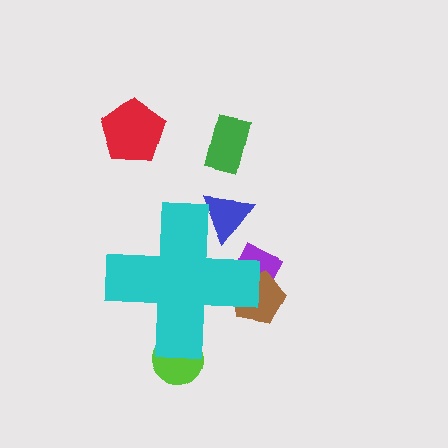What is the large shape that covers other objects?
A cyan cross.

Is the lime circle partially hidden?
Yes, the lime circle is partially hidden behind the cyan cross.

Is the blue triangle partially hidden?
Yes, the blue triangle is partially hidden behind the cyan cross.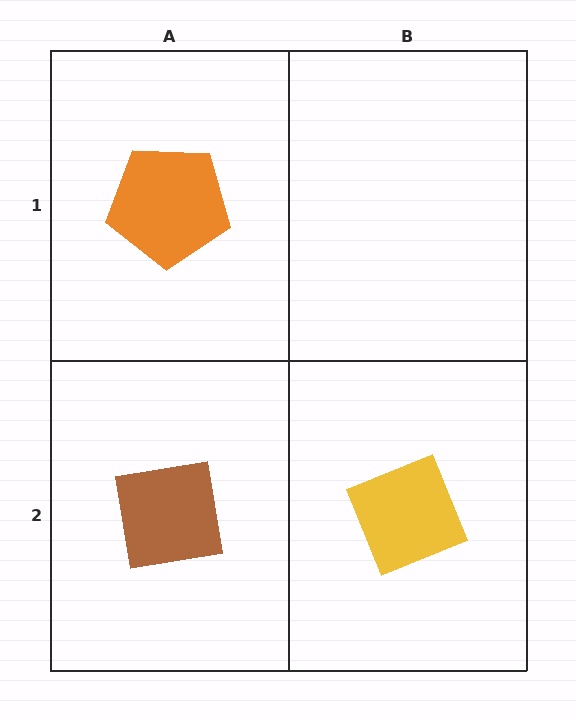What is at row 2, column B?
A yellow diamond.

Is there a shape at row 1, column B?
No, that cell is empty.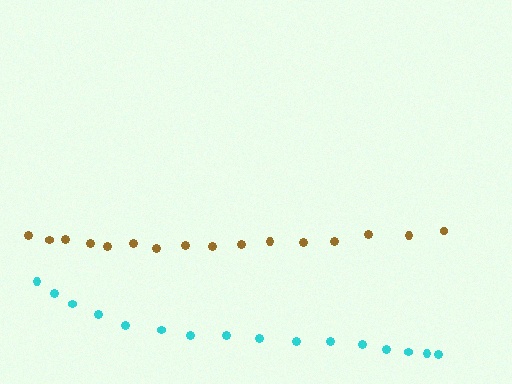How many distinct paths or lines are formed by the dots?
There are 2 distinct paths.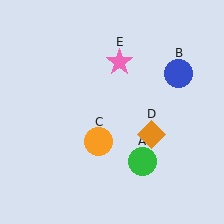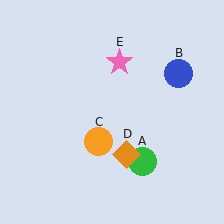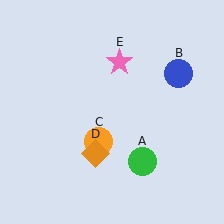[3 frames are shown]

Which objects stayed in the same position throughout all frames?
Green circle (object A) and blue circle (object B) and orange circle (object C) and pink star (object E) remained stationary.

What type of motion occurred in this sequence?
The orange diamond (object D) rotated clockwise around the center of the scene.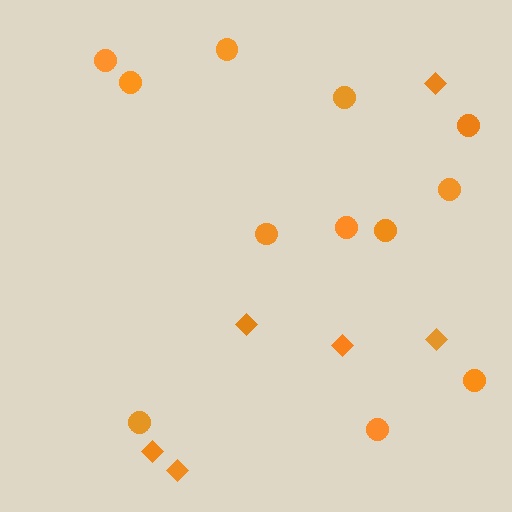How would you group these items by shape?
There are 2 groups: one group of circles (12) and one group of diamonds (6).